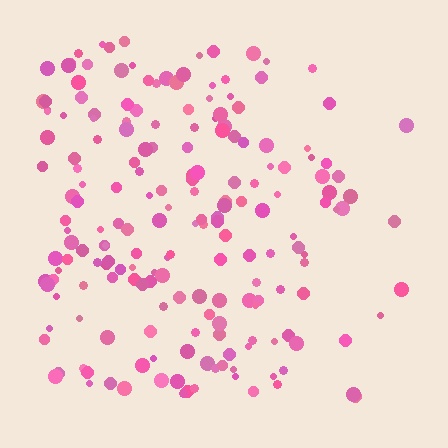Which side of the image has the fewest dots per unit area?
The right.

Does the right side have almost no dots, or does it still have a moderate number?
Still a moderate number, just noticeably fewer than the left.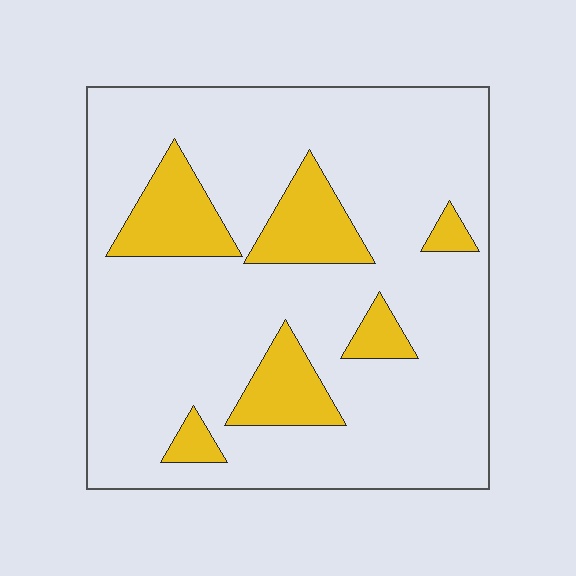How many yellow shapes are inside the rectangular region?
6.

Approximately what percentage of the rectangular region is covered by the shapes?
Approximately 20%.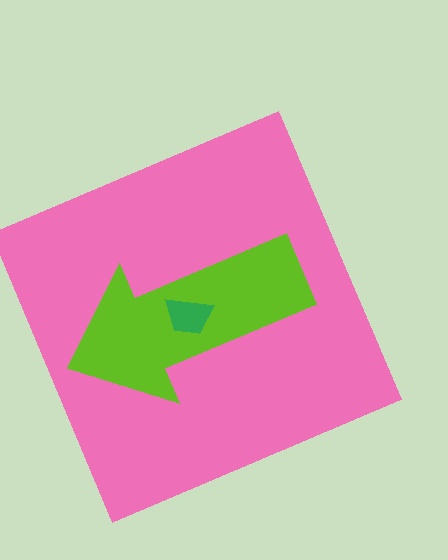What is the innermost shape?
The green trapezoid.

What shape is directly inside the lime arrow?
The green trapezoid.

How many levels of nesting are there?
3.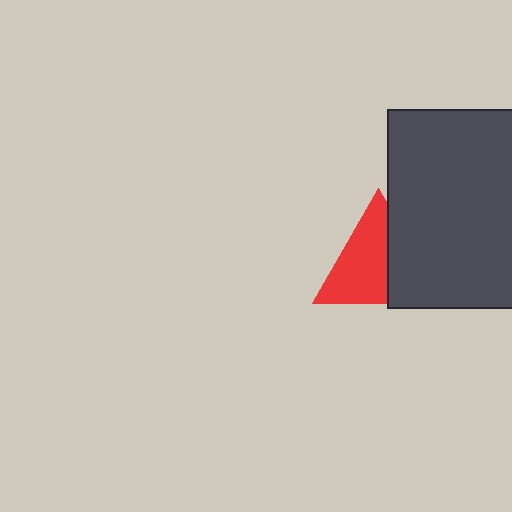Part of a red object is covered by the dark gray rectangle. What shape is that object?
It is a triangle.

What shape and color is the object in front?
The object in front is a dark gray rectangle.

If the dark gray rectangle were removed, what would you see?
You would see the complete red triangle.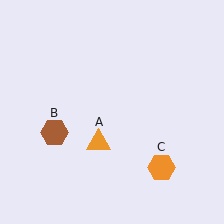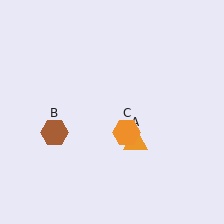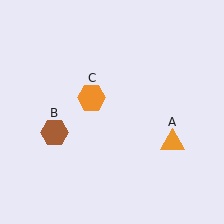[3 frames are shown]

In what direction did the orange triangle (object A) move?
The orange triangle (object A) moved right.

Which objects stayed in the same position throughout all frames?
Brown hexagon (object B) remained stationary.